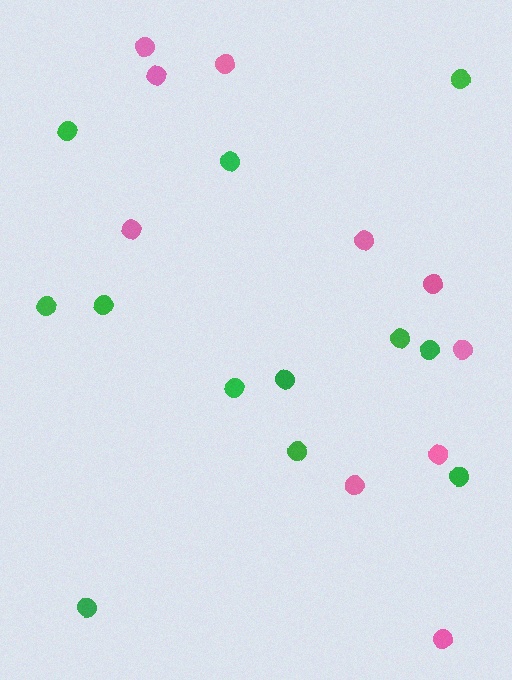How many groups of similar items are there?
There are 2 groups: one group of pink circles (10) and one group of green circles (12).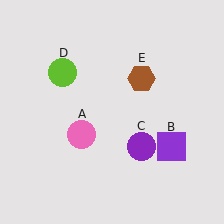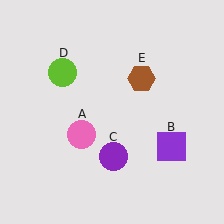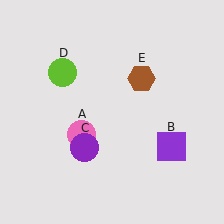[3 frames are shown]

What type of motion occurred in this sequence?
The purple circle (object C) rotated clockwise around the center of the scene.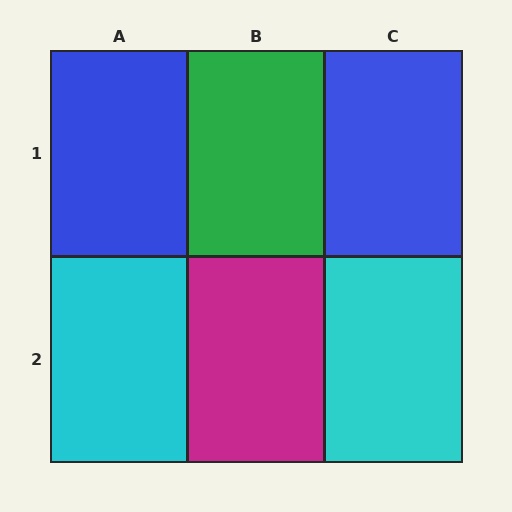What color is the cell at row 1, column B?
Green.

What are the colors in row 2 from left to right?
Cyan, magenta, cyan.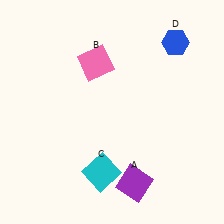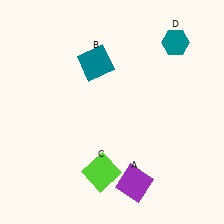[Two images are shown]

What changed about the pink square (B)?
In Image 1, B is pink. In Image 2, it changed to teal.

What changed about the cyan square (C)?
In Image 1, C is cyan. In Image 2, it changed to lime.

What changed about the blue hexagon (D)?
In Image 1, D is blue. In Image 2, it changed to teal.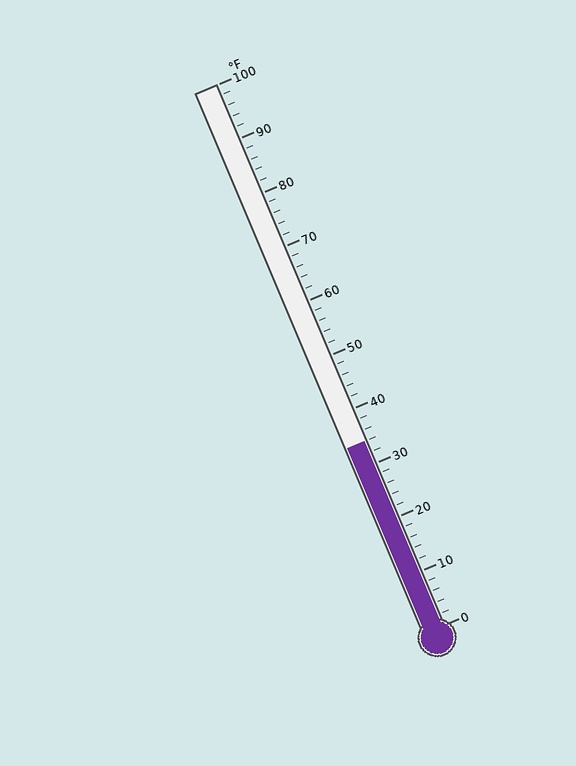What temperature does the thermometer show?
The thermometer shows approximately 34°F.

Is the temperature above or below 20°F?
The temperature is above 20°F.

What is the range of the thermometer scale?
The thermometer scale ranges from 0°F to 100°F.